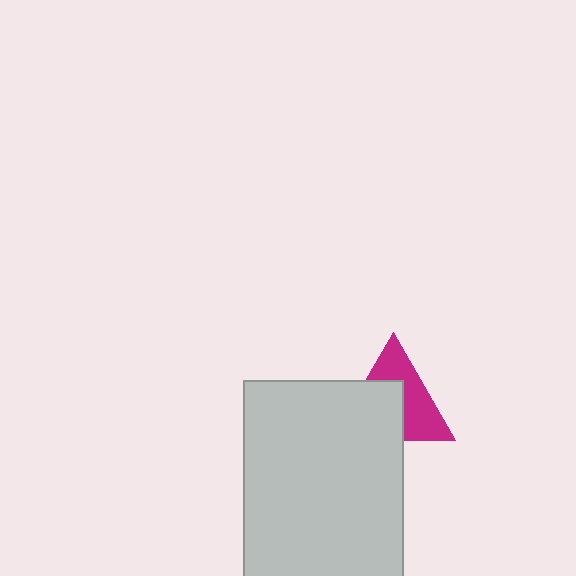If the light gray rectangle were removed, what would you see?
You would see the complete magenta triangle.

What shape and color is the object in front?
The object in front is a light gray rectangle.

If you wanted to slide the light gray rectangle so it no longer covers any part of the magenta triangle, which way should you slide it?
Slide it toward the lower-left — that is the most direct way to separate the two shapes.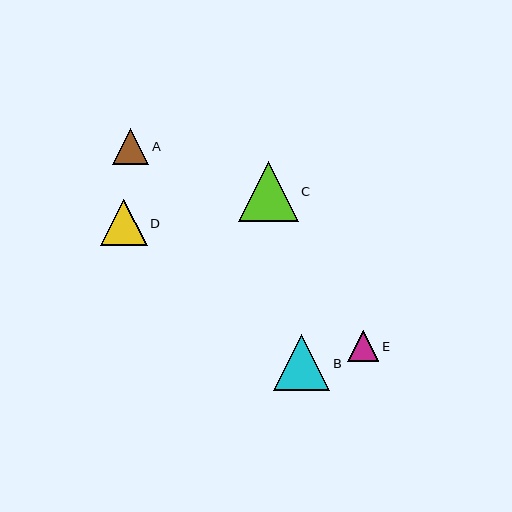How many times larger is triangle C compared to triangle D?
Triangle C is approximately 1.3 times the size of triangle D.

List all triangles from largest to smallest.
From largest to smallest: C, B, D, A, E.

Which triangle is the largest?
Triangle C is the largest with a size of approximately 59 pixels.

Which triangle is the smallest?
Triangle E is the smallest with a size of approximately 31 pixels.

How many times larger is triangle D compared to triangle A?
Triangle D is approximately 1.3 times the size of triangle A.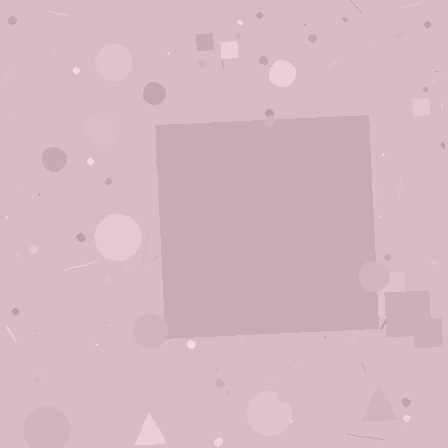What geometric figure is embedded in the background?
A square is embedded in the background.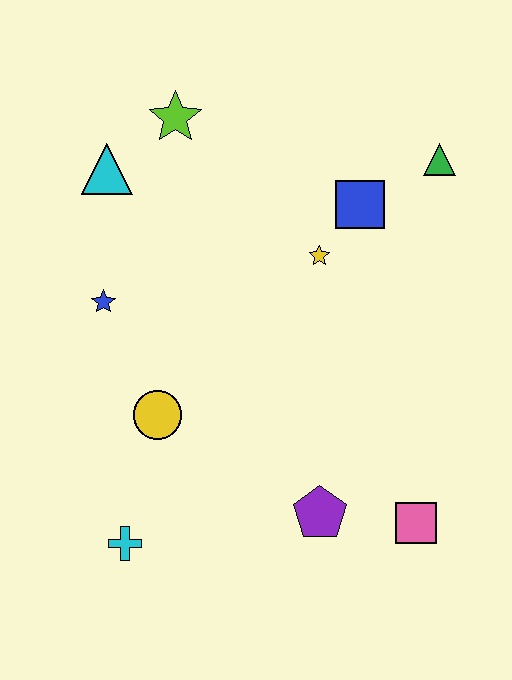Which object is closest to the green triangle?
The blue square is closest to the green triangle.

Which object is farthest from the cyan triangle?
The pink square is farthest from the cyan triangle.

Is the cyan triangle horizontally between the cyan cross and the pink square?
No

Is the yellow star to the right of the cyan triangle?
Yes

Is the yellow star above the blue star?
Yes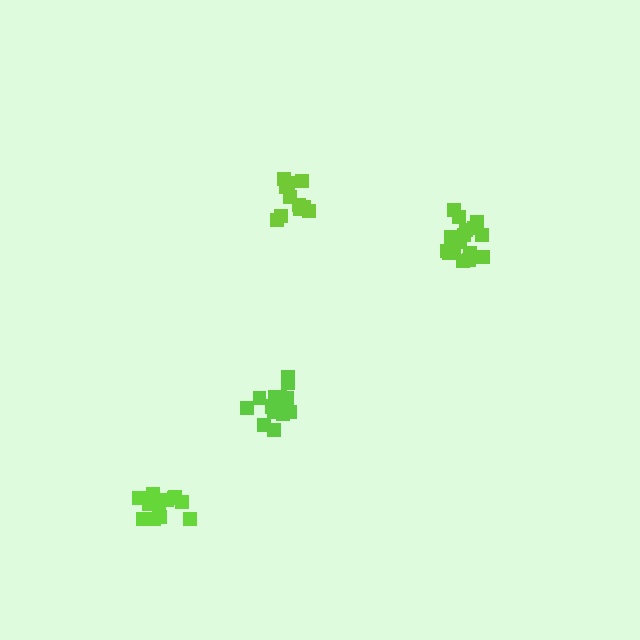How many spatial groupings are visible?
There are 4 spatial groupings.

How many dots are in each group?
Group 1: 11 dots, Group 2: 16 dots, Group 3: 16 dots, Group 4: 13 dots (56 total).